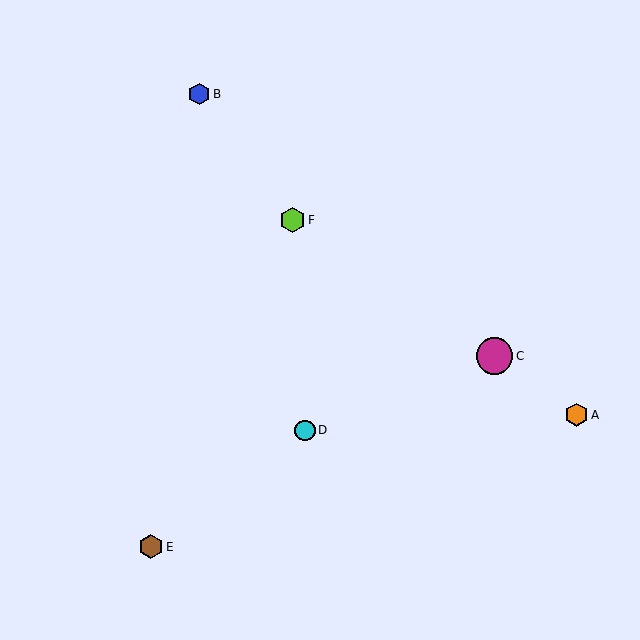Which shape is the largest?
The magenta circle (labeled C) is the largest.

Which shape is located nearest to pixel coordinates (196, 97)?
The blue hexagon (labeled B) at (199, 94) is nearest to that location.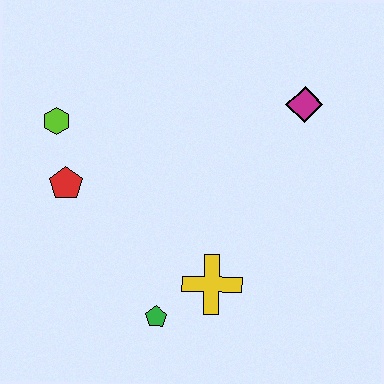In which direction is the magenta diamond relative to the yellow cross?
The magenta diamond is above the yellow cross.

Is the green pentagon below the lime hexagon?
Yes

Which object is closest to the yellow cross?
The green pentagon is closest to the yellow cross.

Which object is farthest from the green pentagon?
The magenta diamond is farthest from the green pentagon.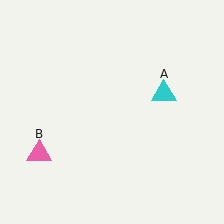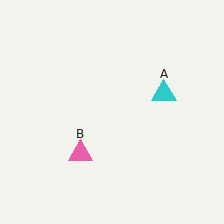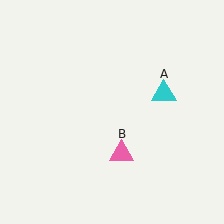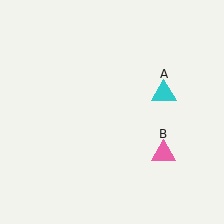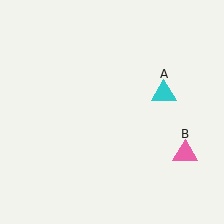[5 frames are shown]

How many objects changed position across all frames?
1 object changed position: pink triangle (object B).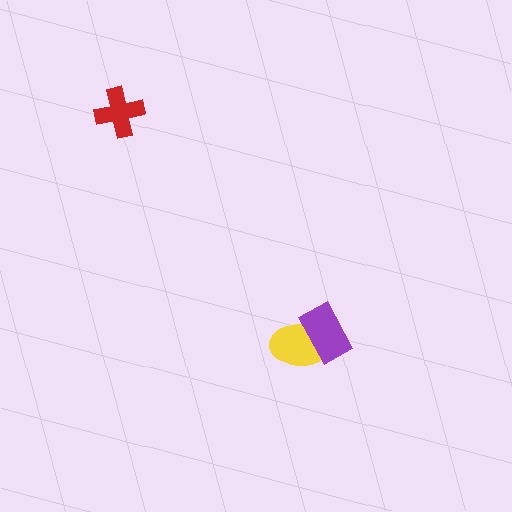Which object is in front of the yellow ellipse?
The purple rectangle is in front of the yellow ellipse.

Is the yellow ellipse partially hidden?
Yes, it is partially covered by another shape.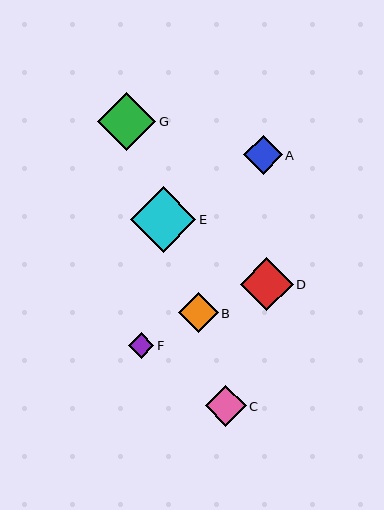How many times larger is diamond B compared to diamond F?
Diamond B is approximately 1.5 times the size of diamond F.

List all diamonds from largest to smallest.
From largest to smallest: E, G, D, C, B, A, F.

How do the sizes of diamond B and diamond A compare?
Diamond B and diamond A are approximately the same size.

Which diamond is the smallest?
Diamond F is the smallest with a size of approximately 26 pixels.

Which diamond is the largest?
Diamond E is the largest with a size of approximately 66 pixels.